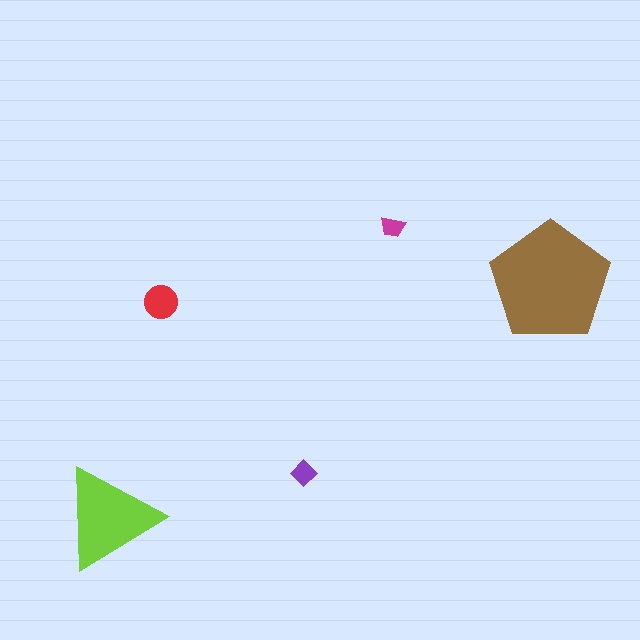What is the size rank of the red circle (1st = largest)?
3rd.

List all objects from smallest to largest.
The magenta trapezoid, the purple diamond, the red circle, the lime triangle, the brown pentagon.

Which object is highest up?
The magenta trapezoid is topmost.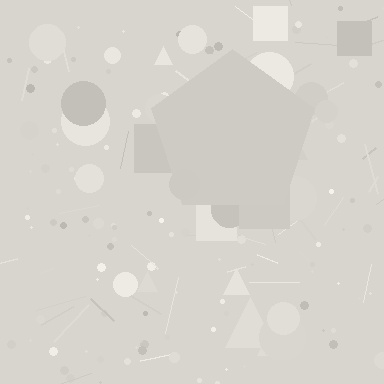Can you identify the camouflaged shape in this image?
The camouflaged shape is a pentagon.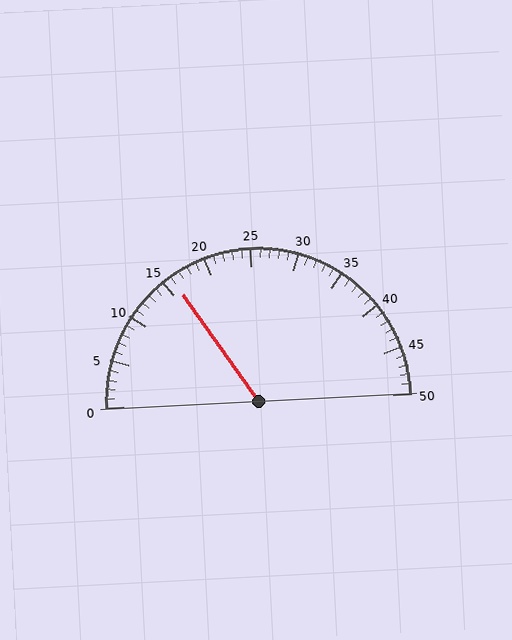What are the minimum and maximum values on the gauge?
The gauge ranges from 0 to 50.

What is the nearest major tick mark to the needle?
The nearest major tick mark is 15.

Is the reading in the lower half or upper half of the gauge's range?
The reading is in the lower half of the range (0 to 50).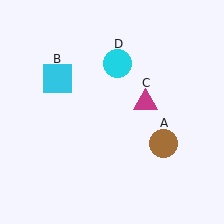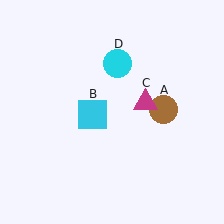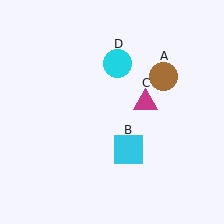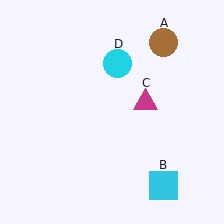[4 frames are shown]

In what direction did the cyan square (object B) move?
The cyan square (object B) moved down and to the right.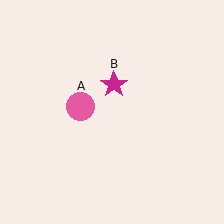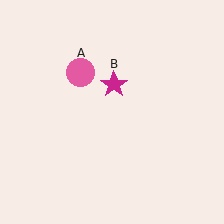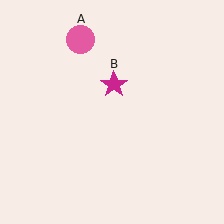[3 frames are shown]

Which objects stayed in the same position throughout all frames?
Magenta star (object B) remained stationary.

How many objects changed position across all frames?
1 object changed position: pink circle (object A).